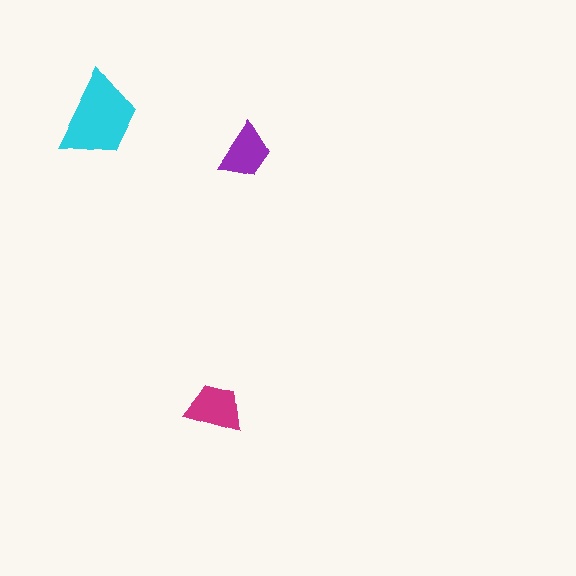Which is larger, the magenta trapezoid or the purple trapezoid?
The magenta one.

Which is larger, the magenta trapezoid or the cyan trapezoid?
The cyan one.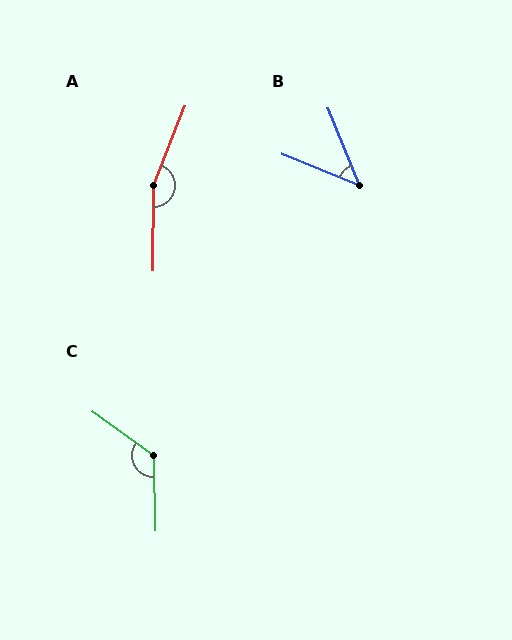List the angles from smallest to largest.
B (46°), C (127°), A (159°).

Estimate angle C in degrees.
Approximately 127 degrees.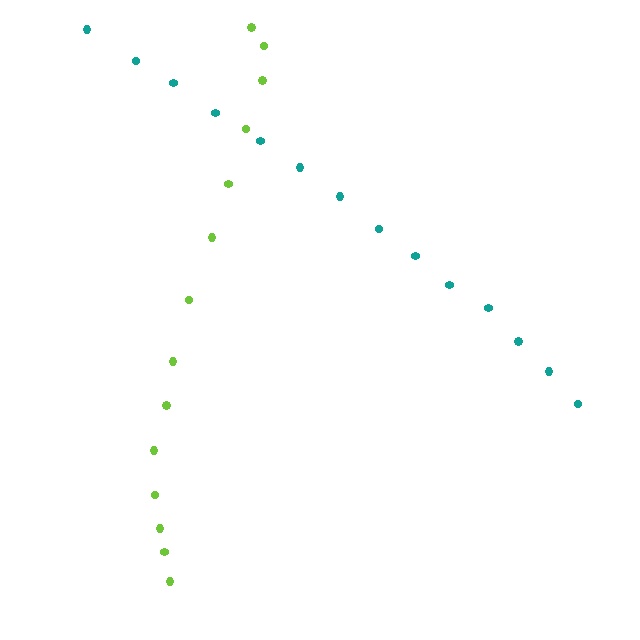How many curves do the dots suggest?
There are 2 distinct paths.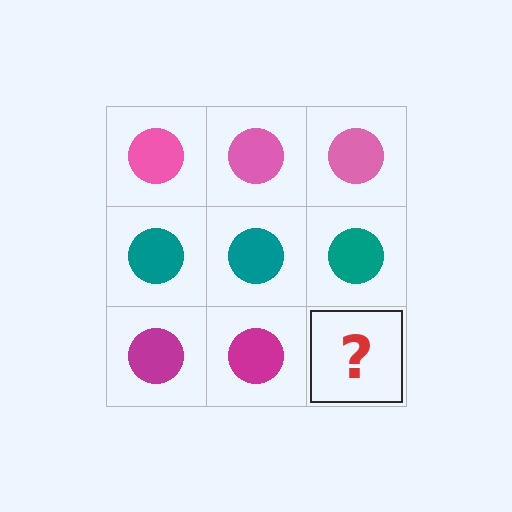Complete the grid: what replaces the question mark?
The question mark should be replaced with a magenta circle.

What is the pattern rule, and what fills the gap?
The rule is that each row has a consistent color. The gap should be filled with a magenta circle.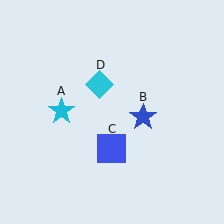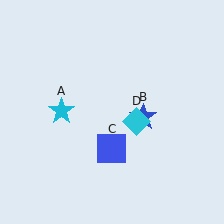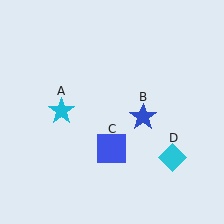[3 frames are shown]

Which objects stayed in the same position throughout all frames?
Cyan star (object A) and blue star (object B) and blue square (object C) remained stationary.